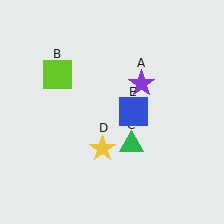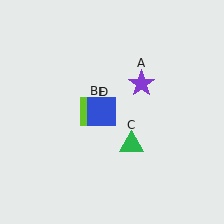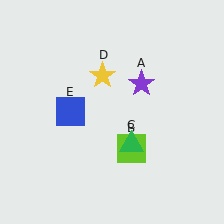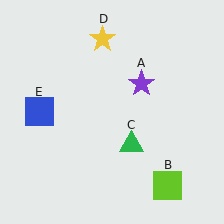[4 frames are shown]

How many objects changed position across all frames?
3 objects changed position: lime square (object B), yellow star (object D), blue square (object E).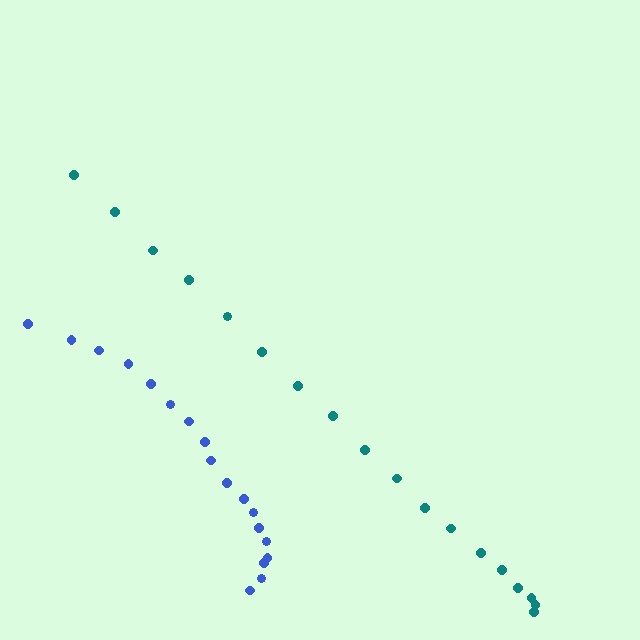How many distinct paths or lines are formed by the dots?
There are 2 distinct paths.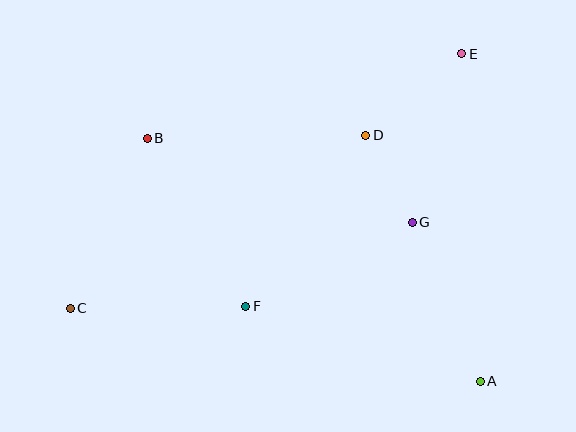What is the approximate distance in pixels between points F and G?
The distance between F and G is approximately 187 pixels.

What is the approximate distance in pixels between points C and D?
The distance between C and D is approximately 343 pixels.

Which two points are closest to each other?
Points D and G are closest to each other.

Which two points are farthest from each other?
Points C and E are farthest from each other.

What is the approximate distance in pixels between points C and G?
The distance between C and G is approximately 353 pixels.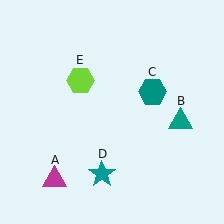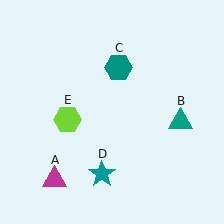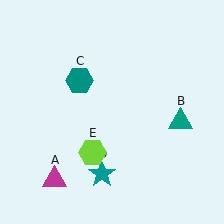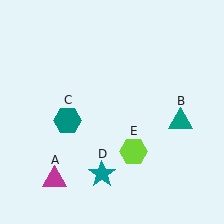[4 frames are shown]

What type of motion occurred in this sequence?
The teal hexagon (object C), lime hexagon (object E) rotated counterclockwise around the center of the scene.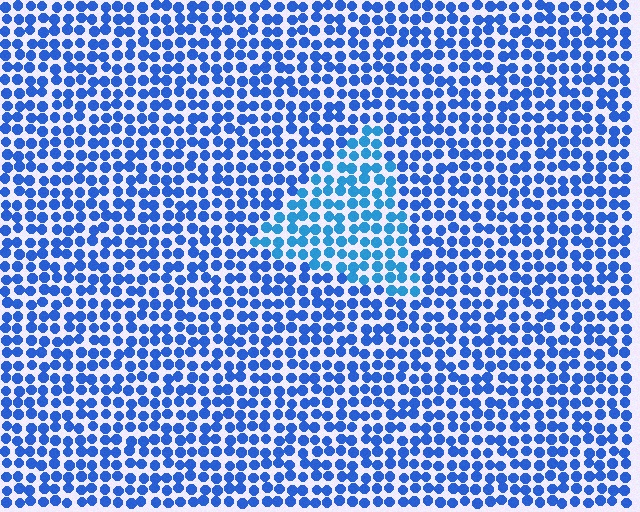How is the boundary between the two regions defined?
The boundary is defined purely by a slight shift in hue (about 20 degrees). Spacing, size, and orientation are identical on both sides.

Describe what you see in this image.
The image is filled with small blue elements in a uniform arrangement. A triangle-shaped region is visible where the elements are tinted to a slightly different hue, forming a subtle color boundary.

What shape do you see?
I see a triangle.